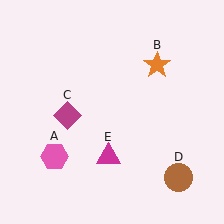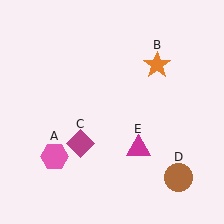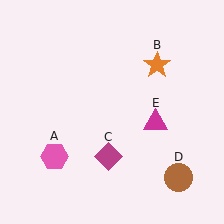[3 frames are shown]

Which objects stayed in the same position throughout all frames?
Pink hexagon (object A) and orange star (object B) and brown circle (object D) remained stationary.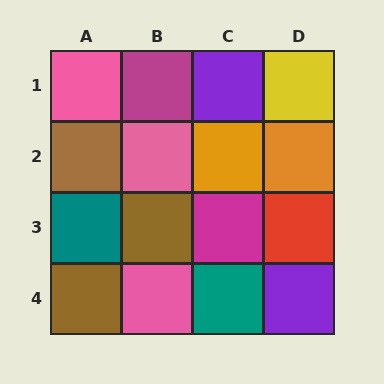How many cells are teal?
2 cells are teal.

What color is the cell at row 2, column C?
Orange.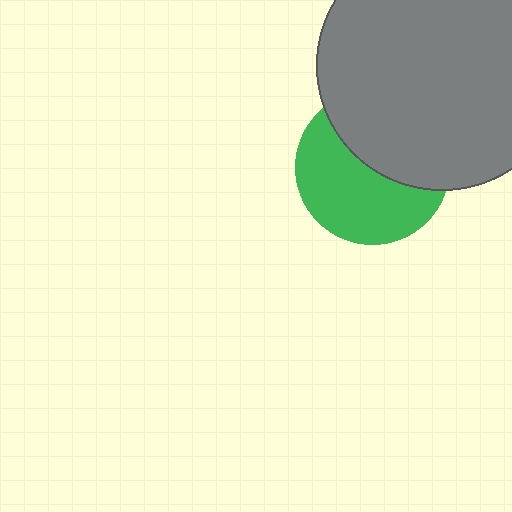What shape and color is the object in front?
The object in front is a gray circle.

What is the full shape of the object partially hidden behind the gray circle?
The partially hidden object is a green circle.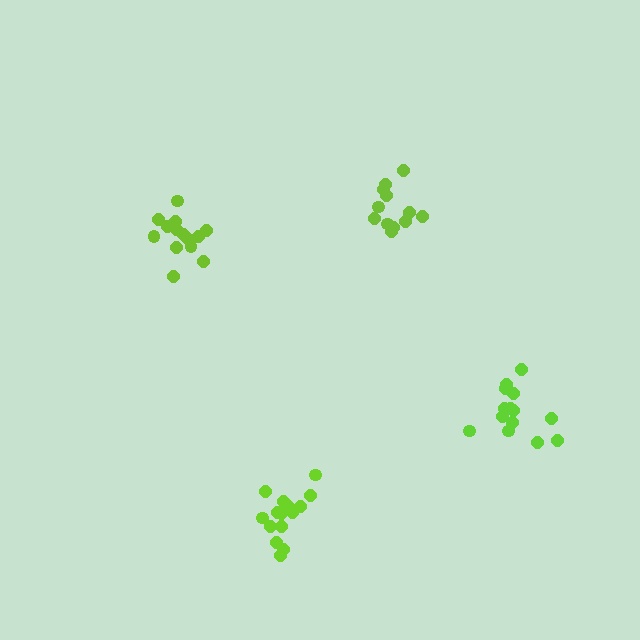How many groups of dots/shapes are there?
There are 4 groups.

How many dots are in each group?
Group 1: 12 dots, Group 2: 15 dots, Group 3: 14 dots, Group 4: 14 dots (55 total).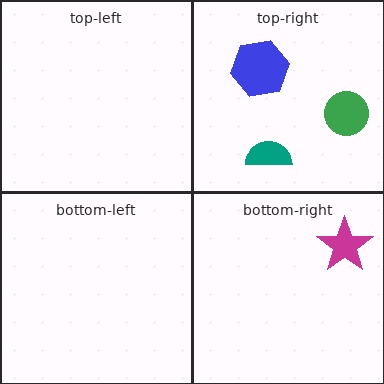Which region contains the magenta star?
The bottom-right region.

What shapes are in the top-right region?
The green circle, the blue hexagon, the teal semicircle.